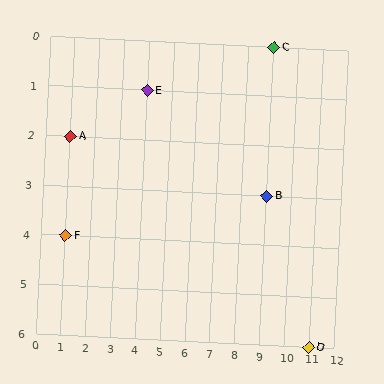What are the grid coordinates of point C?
Point C is at grid coordinates (9, 0).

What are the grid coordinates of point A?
Point A is at grid coordinates (1, 2).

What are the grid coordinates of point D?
Point D is at grid coordinates (11, 6).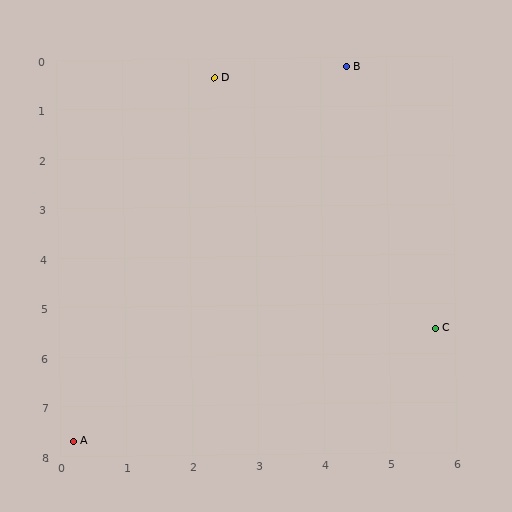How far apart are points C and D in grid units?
Points C and D are about 6.1 grid units apart.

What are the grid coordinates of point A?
Point A is at approximately (0.2, 7.7).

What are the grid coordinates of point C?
Point C is at approximately (5.7, 5.5).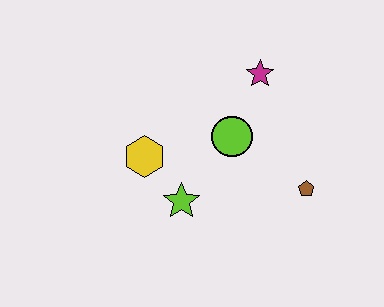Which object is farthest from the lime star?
The magenta star is farthest from the lime star.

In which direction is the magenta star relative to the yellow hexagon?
The magenta star is to the right of the yellow hexagon.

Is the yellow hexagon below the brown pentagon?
No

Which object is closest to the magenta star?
The lime circle is closest to the magenta star.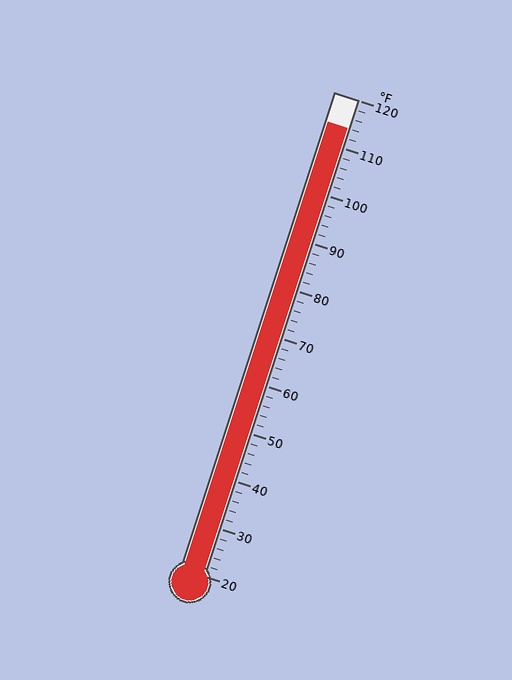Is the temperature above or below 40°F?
The temperature is above 40°F.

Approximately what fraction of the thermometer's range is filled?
The thermometer is filled to approximately 95% of its range.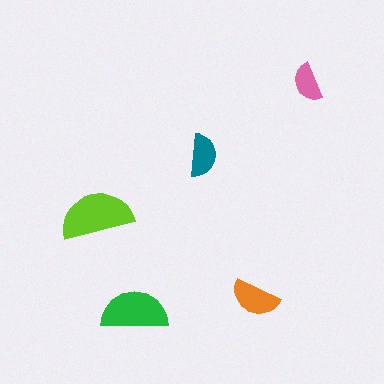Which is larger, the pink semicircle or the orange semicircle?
The orange one.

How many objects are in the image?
There are 5 objects in the image.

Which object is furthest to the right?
The pink semicircle is rightmost.